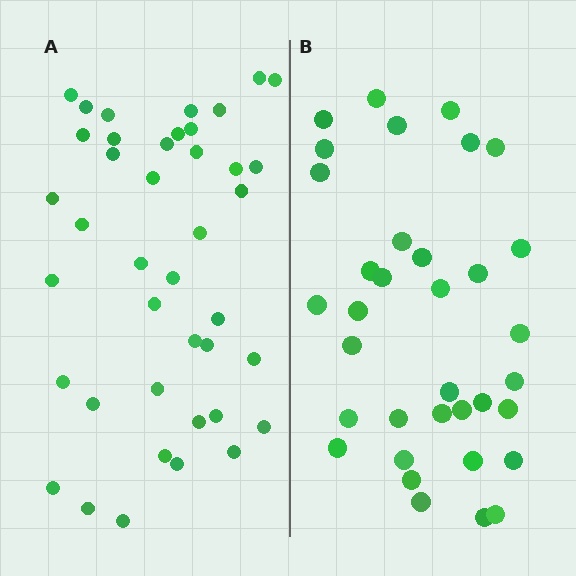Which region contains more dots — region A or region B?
Region A (the left region) has more dots.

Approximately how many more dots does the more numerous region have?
Region A has about 6 more dots than region B.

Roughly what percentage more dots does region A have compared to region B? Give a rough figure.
About 15% more.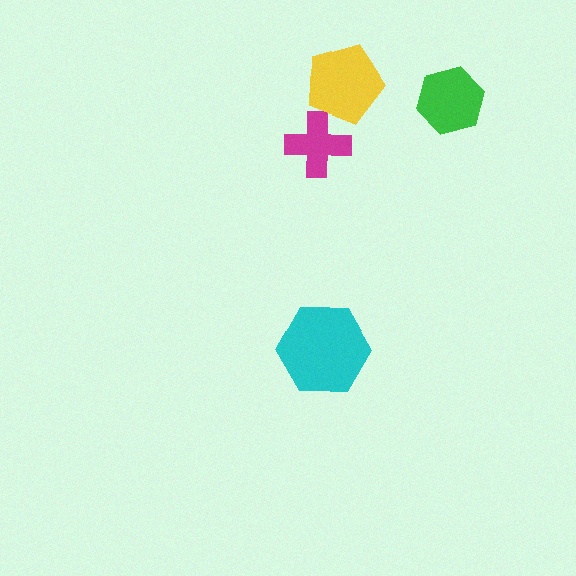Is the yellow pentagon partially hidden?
No, no other shape covers it.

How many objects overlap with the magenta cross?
1 object overlaps with the magenta cross.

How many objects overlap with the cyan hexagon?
0 objects overlap with the cyan hexagon.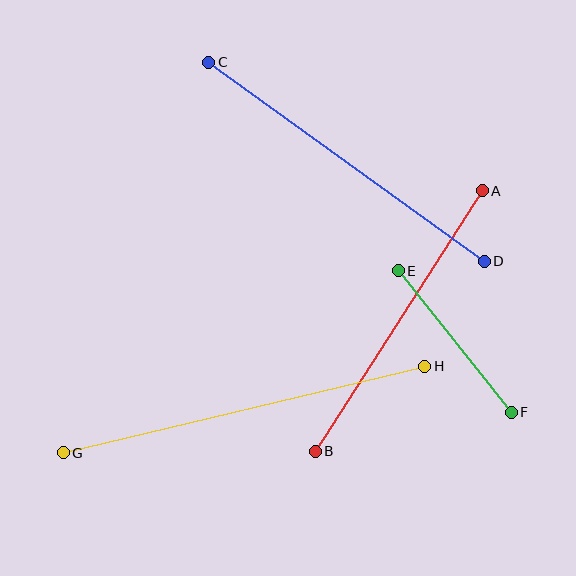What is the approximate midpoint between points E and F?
The midpoint is at approximately (455, 341) pixels.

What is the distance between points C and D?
The distance is approximately 340 pixels.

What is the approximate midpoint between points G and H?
The midpoint is at approximately (244, 410) pixels.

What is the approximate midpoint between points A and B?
The midpoint is at approximately (399, 321) pixels.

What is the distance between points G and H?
The distance is approximately 371 pixels.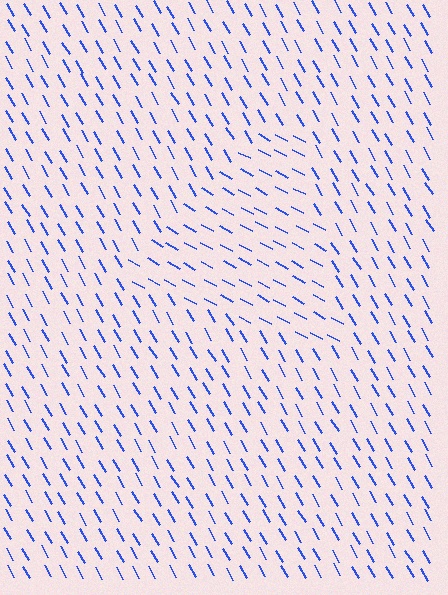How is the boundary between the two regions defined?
The boundary is defined purely by a change in line orientation (approximately 31 degrees difference). All lines are the same color and thickness.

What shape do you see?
I see a triangle.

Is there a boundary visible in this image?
Yes, there is a texture boundary formed by a change in line orientation.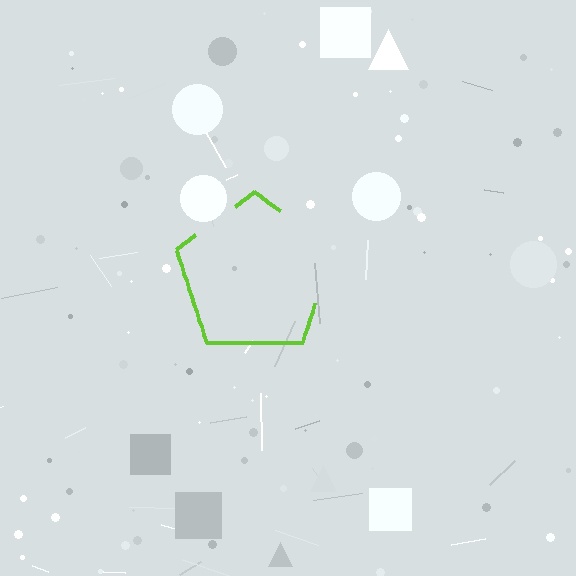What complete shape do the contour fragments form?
The contour fragments form a pentagon.